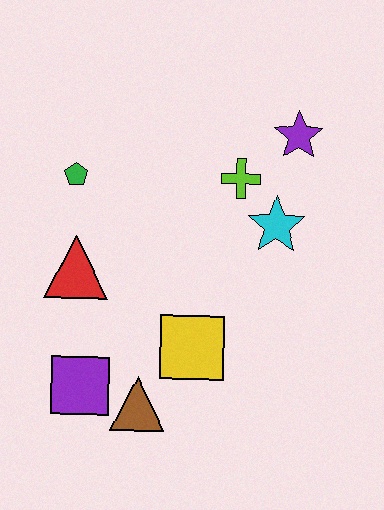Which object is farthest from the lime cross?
The purple square is farthest from the lime cross.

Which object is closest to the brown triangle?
The purple square is closest to the brown triangle.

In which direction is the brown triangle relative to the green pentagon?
The brown triangle is below the green pentagon.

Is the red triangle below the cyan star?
Yes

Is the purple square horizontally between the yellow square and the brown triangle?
No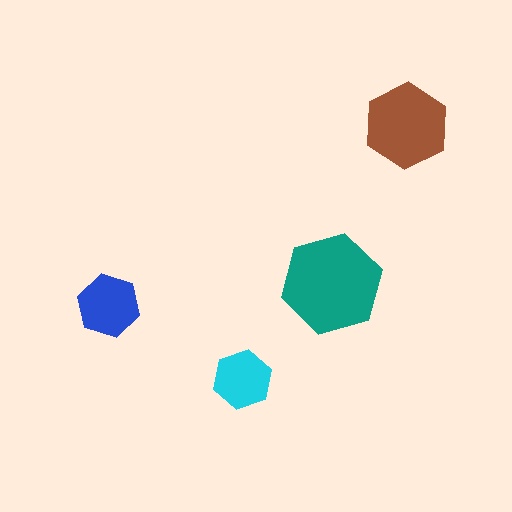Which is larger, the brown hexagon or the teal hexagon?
The teal one.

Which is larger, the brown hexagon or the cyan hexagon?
The brown one.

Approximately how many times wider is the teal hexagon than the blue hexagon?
About 1.5 times wider.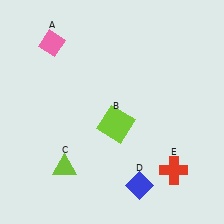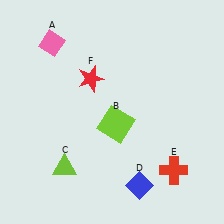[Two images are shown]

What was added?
A red star (F) was added in Image 2.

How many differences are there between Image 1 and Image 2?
There is 1 difference between the two images.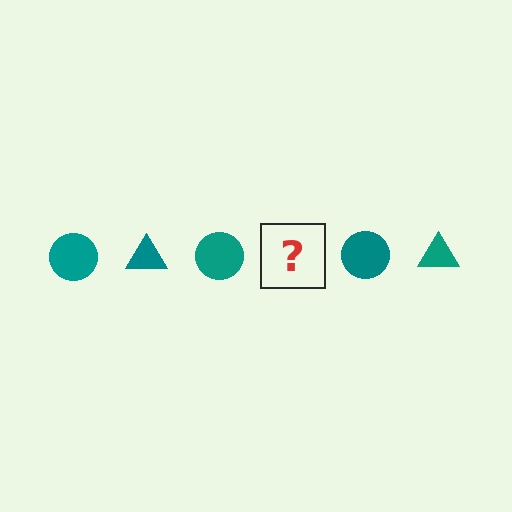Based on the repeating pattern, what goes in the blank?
The blank should be a teal triangle.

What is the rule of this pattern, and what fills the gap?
The rule is that the pattern cycles through circle, triangle shapes in teal. The gap should be filled with a teal triangle.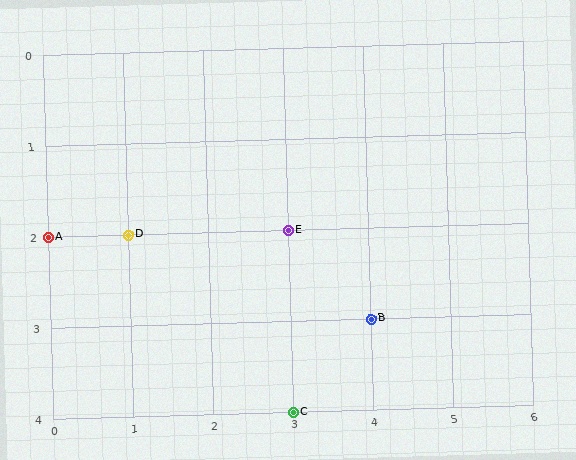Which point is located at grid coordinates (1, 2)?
Point D is at (1, 2).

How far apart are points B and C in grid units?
Points B and C are 1 column and 1 row apart (about 1.4 grid units diagonally).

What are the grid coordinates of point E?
Point E is at grid coordinates (3, 2).